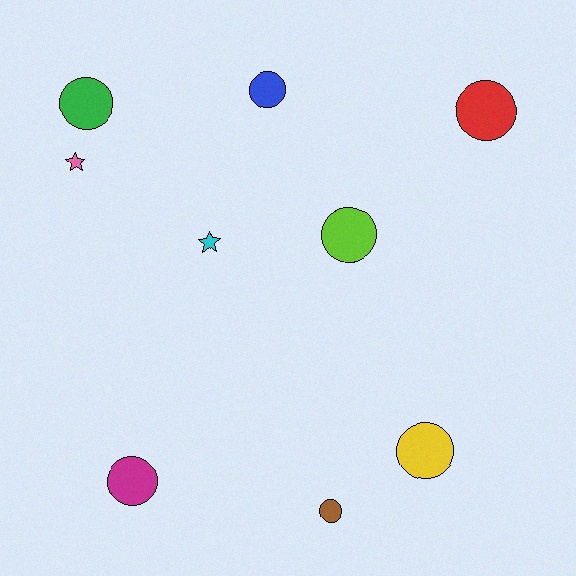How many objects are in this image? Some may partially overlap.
There are 9 objects.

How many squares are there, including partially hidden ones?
There are no squares.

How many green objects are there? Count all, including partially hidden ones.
There is 1 green object.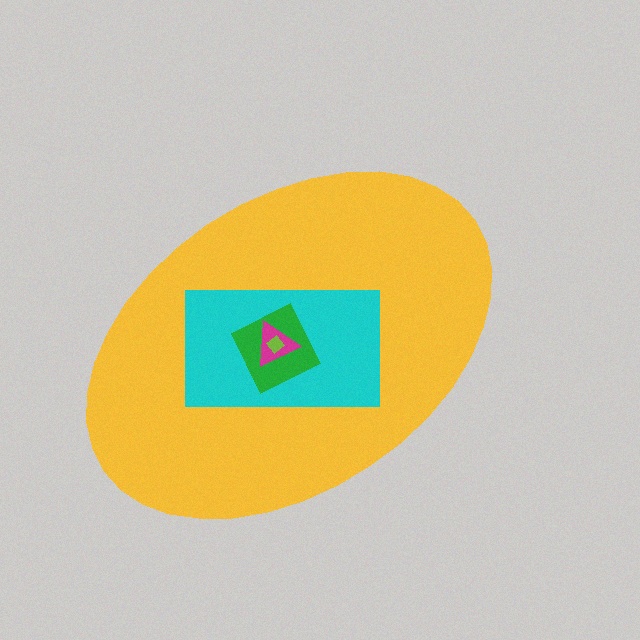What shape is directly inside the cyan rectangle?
The green diamond.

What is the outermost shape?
The yellow ellipse.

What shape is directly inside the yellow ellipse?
The cyan rectangle.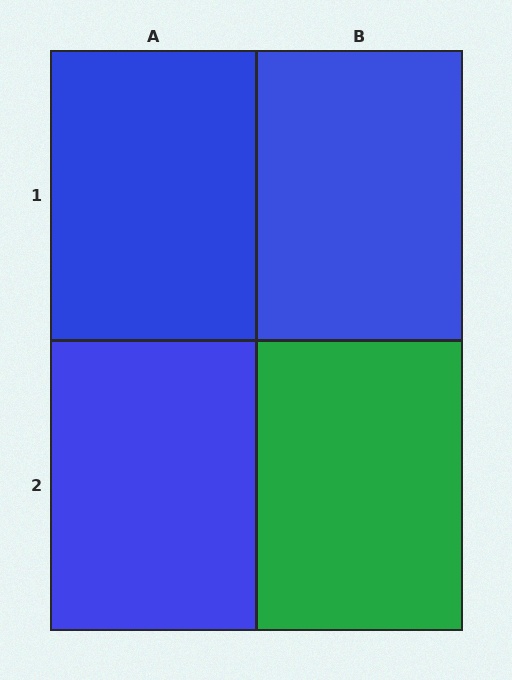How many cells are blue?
3 cells are blue.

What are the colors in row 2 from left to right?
Blue, green.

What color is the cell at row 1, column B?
Blue.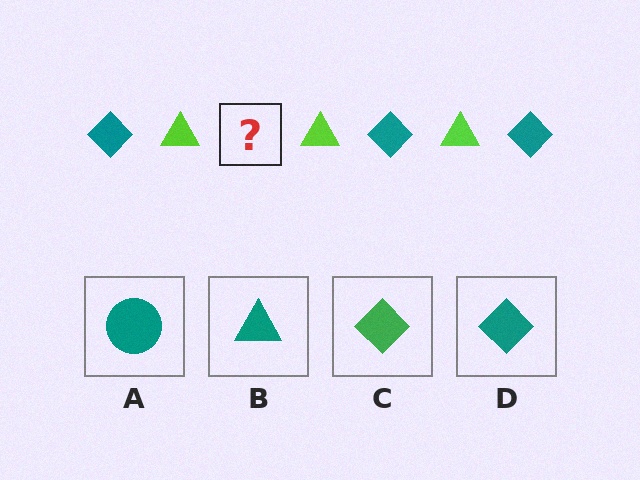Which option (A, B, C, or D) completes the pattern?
D.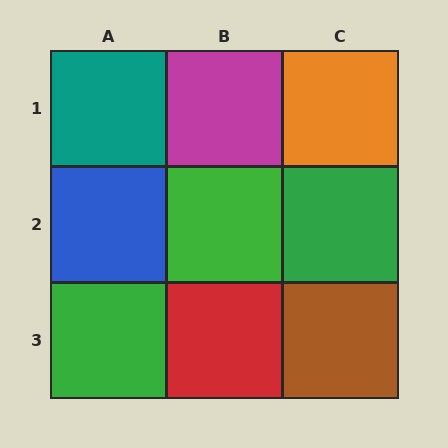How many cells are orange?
1 cell is orange.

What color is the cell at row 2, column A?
Blue.